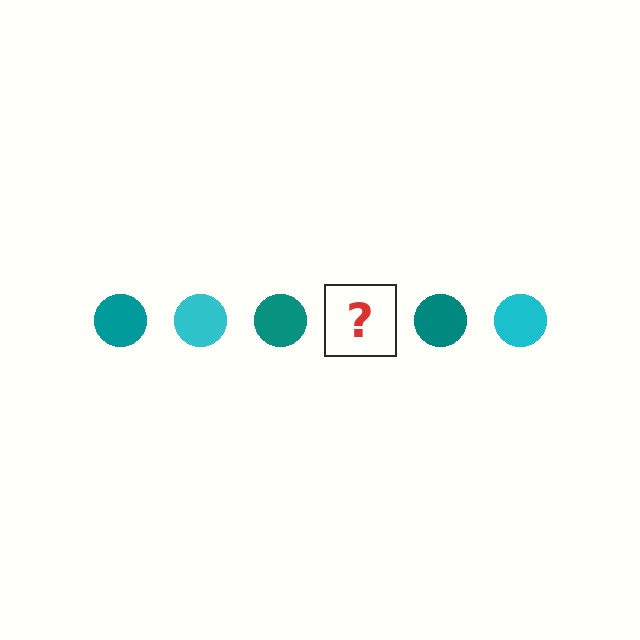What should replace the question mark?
The question mark should be replaced with a cyan circle.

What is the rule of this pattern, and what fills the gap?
The rule is that the pattern cycles through teal, cyan circles. The gap should be filled with a cyan circle.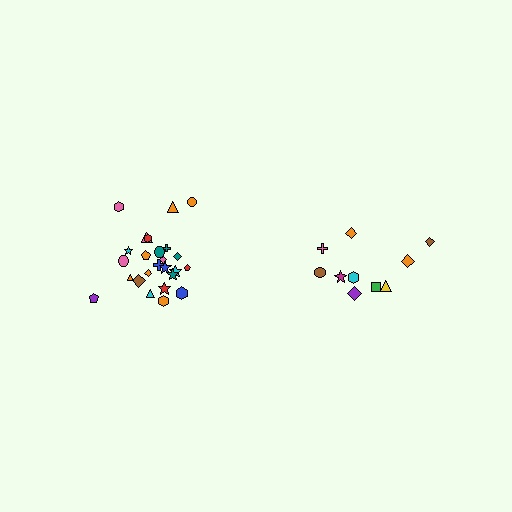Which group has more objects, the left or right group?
The left group.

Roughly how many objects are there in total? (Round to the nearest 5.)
Roughly 35 objects in total.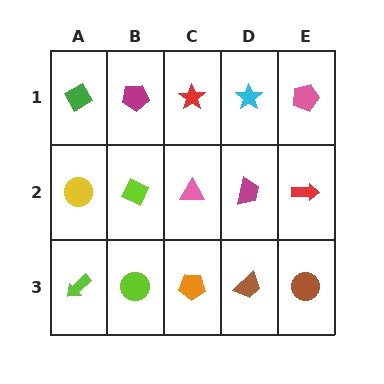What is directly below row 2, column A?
A lime arrow.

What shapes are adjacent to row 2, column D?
A cyan star (row 1, column D), a brown trapezoid (row 3, column D), a pink triangle (row 2, column C), a red arrow (row 2, column E).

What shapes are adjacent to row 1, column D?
A magenta trapezoid (row 2, column D), a red star (row 1, column C), a pink pentagon (row 1, column E).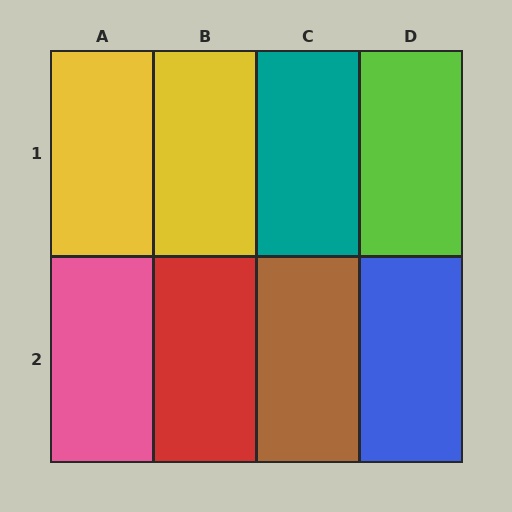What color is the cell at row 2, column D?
Blue.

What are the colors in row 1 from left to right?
Yellow, yellow, teal, lime.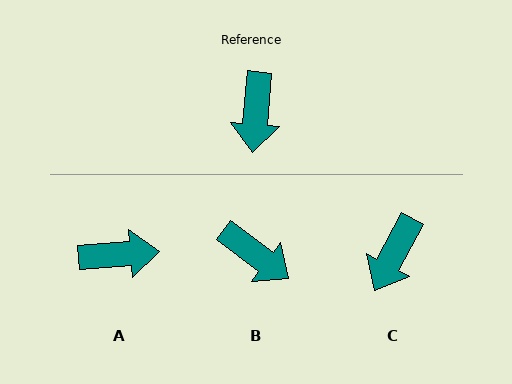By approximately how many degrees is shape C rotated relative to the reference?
Approximately 23 degrees clockwise.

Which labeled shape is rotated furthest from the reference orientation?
A, about 100 degrees away.